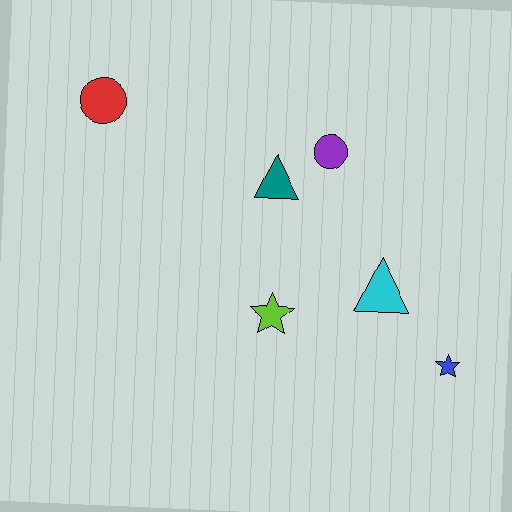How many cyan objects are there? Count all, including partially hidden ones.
There is 1 cyan object.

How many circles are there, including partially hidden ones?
There are 2 circles.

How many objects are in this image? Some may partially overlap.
There are 6 objects.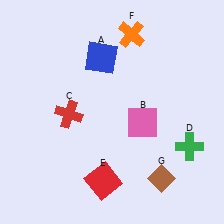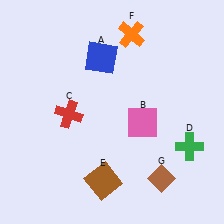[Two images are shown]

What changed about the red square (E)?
In Image 1, E is red. In Image 2, it changed to brown.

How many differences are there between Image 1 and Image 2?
There is 1 difference between the two images.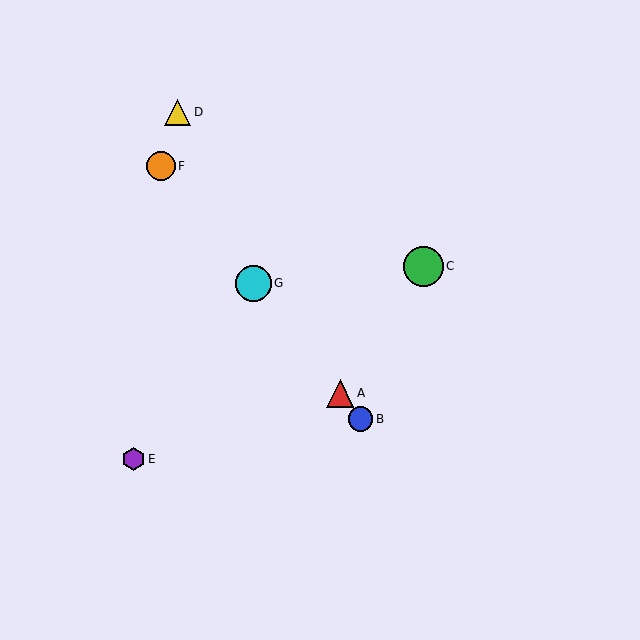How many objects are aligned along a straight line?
4 objects (A, B, F, G) are aligned along a straight line.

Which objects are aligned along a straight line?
Objects A, B, F, G are aligned along a straight line.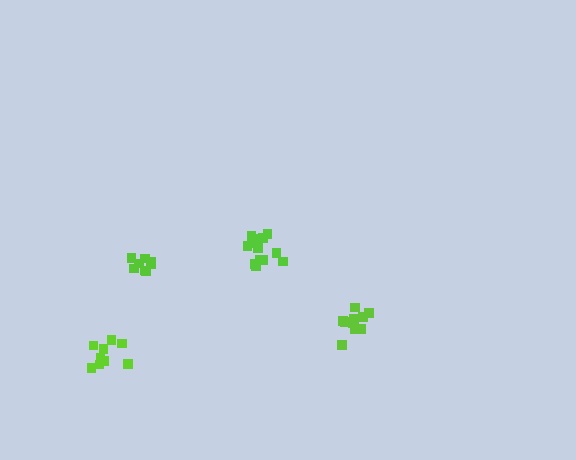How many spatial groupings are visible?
There are 4 spatial groupings.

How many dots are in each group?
Group 1: 10 dots, Group 2: 9 dots, Group 3: 13 dots, Group 4: 8 dots (40 total).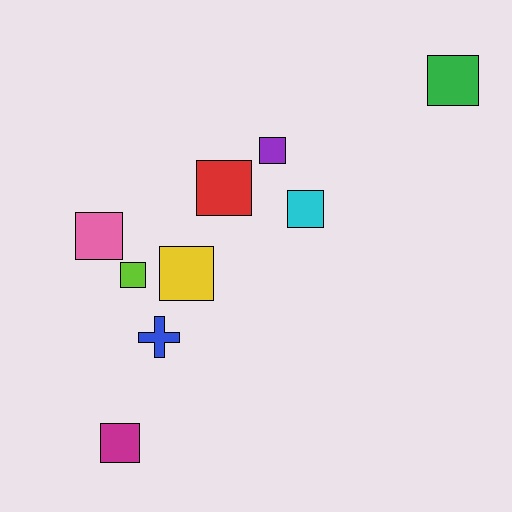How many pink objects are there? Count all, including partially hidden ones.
There is 1 pink object.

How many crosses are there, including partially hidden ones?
There is 1 cross.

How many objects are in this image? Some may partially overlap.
There are 9 objects.